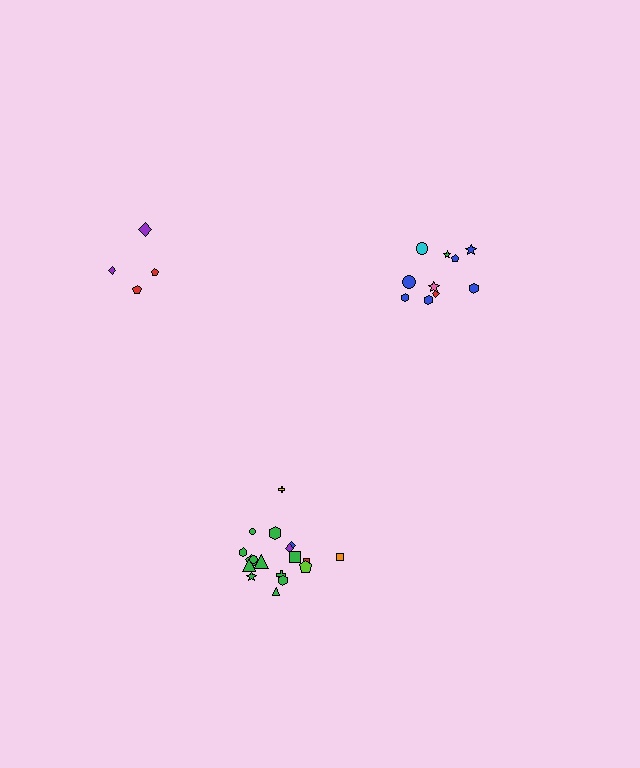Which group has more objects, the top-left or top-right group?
The top-right group.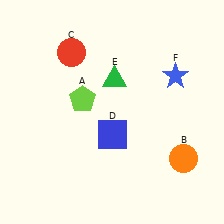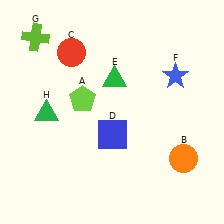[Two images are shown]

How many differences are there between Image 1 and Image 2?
There are 2 differences between the two images.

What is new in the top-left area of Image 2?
A lime cross (G) was added in the top-left area of Image 2.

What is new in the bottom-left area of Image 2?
A green triangle (H) was added in the bottom-left area of Image 2.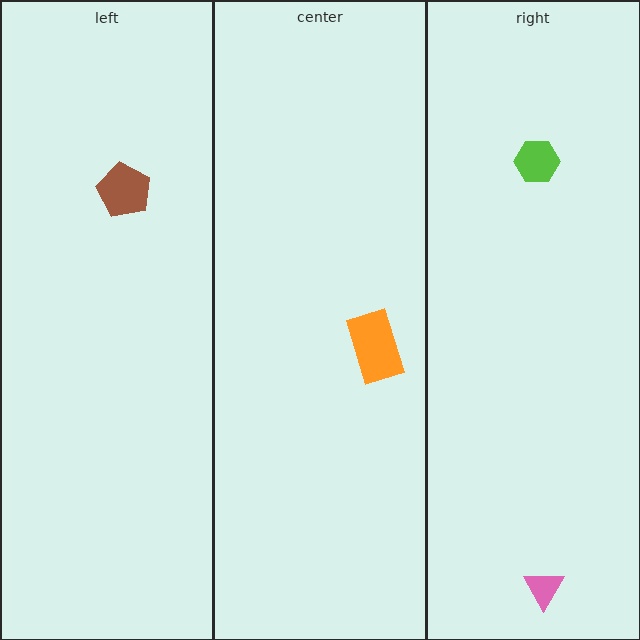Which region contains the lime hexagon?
The right region.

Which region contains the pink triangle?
The right region.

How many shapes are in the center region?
1.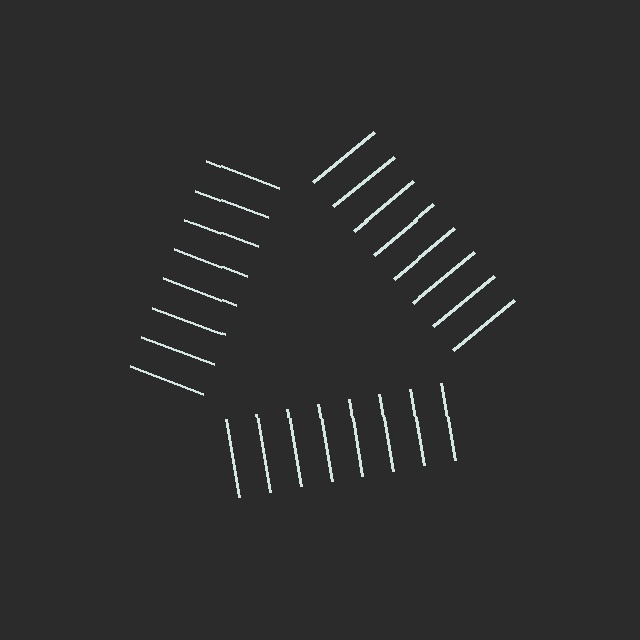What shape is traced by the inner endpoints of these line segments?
An illusory triangle — the line segments terminate on its edges but no continuous stroke is drawn.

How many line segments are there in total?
24 — 8 along each of the 3 edges.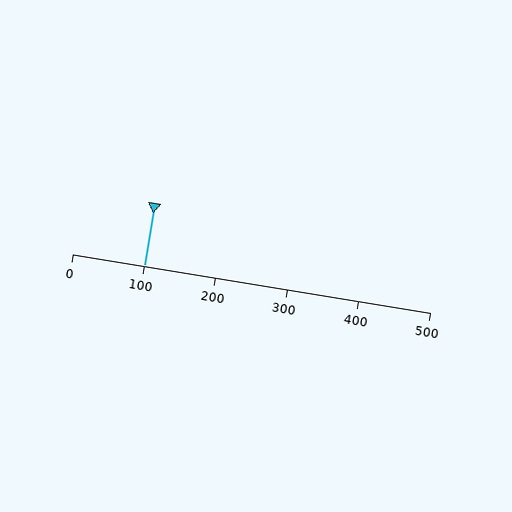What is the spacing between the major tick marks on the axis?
The major ticks are spaced 100 apart.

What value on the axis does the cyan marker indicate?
The marker indicates approximately 100.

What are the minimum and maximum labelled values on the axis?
The axis runs from 0 to 500.